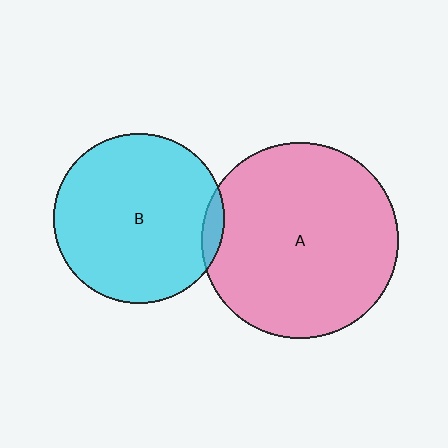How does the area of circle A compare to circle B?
Approximately 1.3 times.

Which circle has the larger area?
Circle A (pink).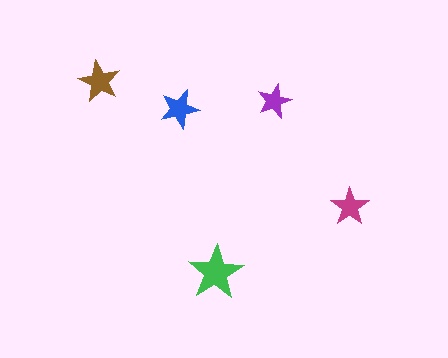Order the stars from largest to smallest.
the green one, the brown one, the blue one, the magenta one, the purple one.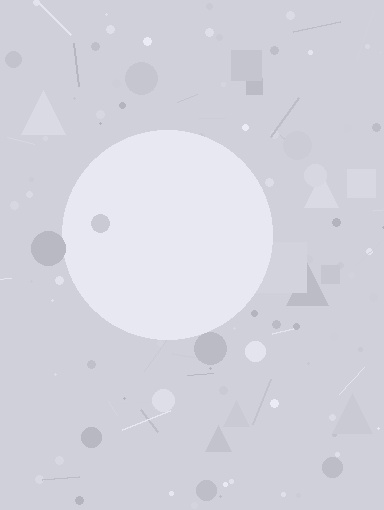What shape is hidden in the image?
A circle is hidden in the image.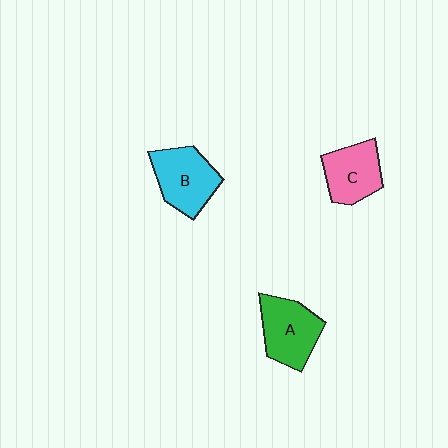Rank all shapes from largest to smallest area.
From largest to smallest: A (green), B (cyan), C (pink).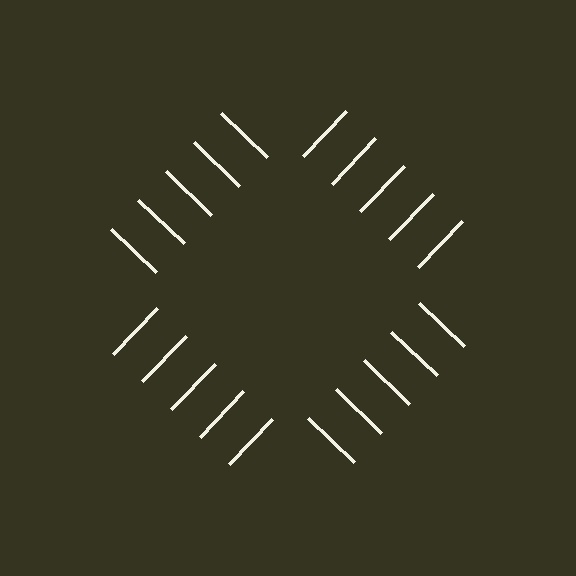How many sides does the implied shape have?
4 sides — the line-ends trace a square.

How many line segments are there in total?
20 — 5 along each of the 4 edges.